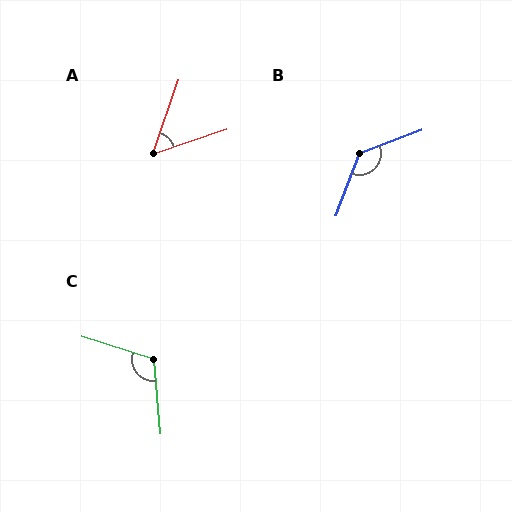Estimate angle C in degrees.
Approximately 112 degrees.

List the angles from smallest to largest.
A (52°), C (112°), B (131°).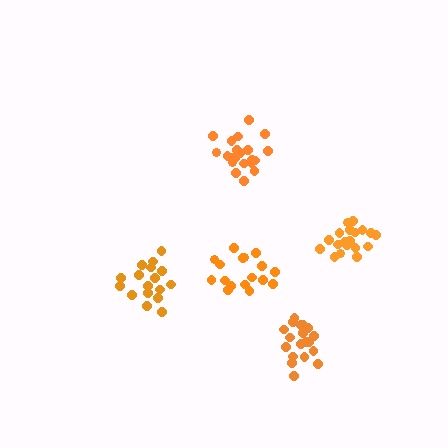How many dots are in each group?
Group 1: 21 dots, Group 2: 19 dots, Group 3: 19 dots, Group 4: 17 dots, Group 5: 17 dots (93 total).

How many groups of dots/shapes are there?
There are 5 groups.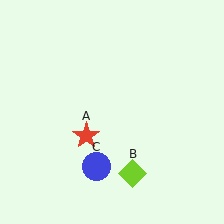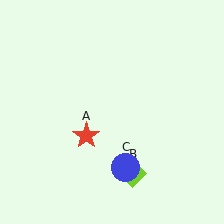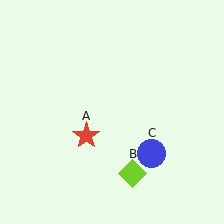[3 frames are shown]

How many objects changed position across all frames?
1 object changed position: blue circle (object C).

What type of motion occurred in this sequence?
The blue circle (object C) rotated counterclockwise around the center of the scene.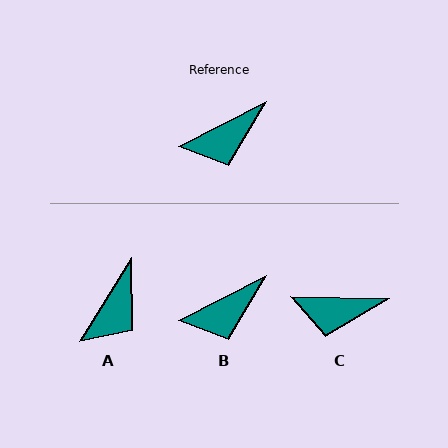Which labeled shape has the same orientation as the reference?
B.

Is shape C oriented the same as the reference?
No, it is off by about 28 degrees.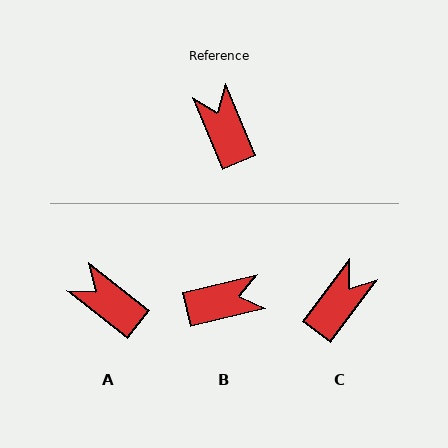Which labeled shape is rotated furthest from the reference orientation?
B, about 100 degrees away.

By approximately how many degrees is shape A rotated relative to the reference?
Approximately 29 degrees counter-clockwise.